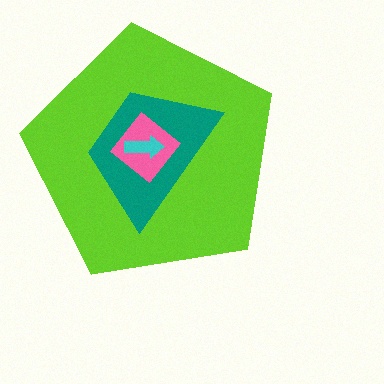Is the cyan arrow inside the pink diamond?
Yes.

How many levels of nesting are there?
4.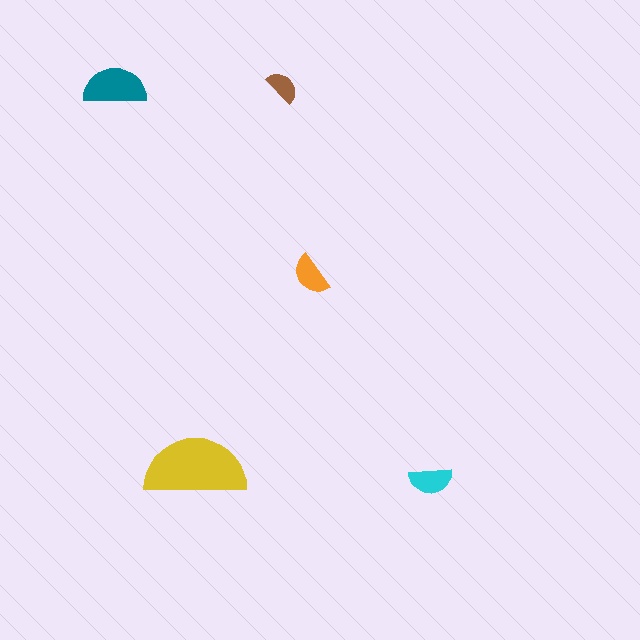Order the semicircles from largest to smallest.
the yellow one, the teal one, the cyan one, the orange one, the brown one.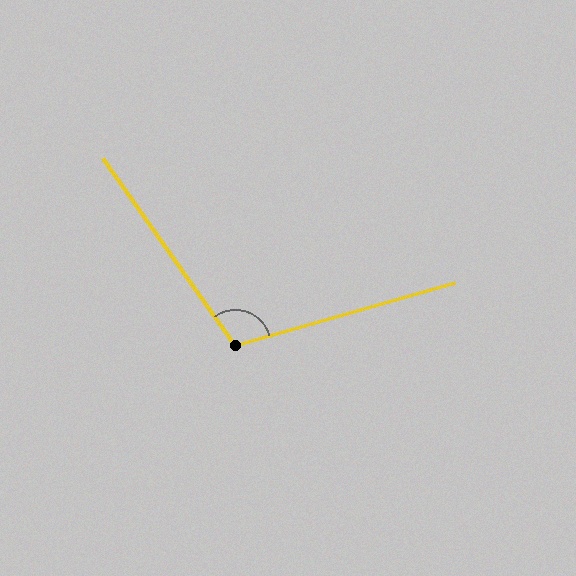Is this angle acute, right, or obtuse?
It is obtuse.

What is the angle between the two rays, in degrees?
Approximately 109 degrees.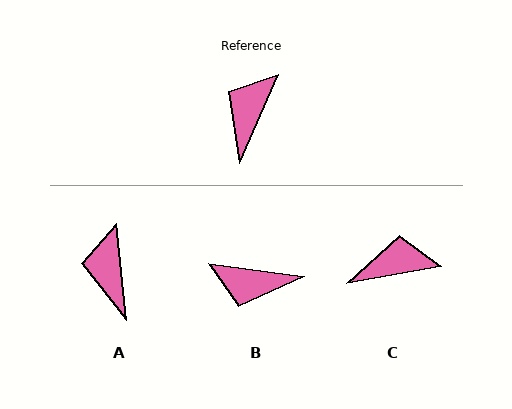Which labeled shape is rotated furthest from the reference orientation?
B, about 106 degrees away.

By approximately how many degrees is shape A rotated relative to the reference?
Approximately 30 degrees counter-clockwise.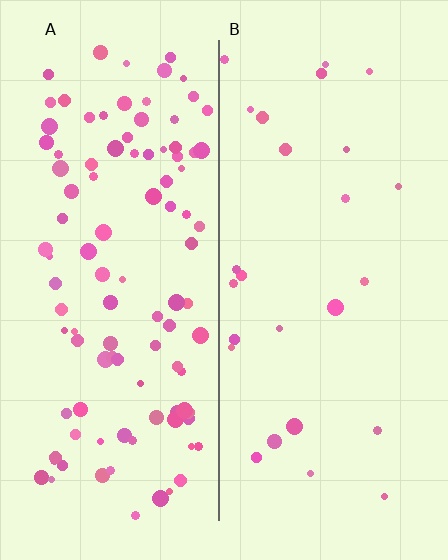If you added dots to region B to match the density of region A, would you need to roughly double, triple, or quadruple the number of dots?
Approximately quadruple.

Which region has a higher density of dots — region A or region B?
A (the left).